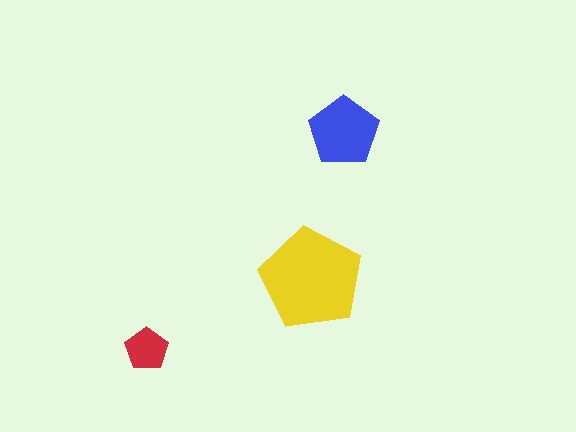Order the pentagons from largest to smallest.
the yellow one, the blue one, the red one.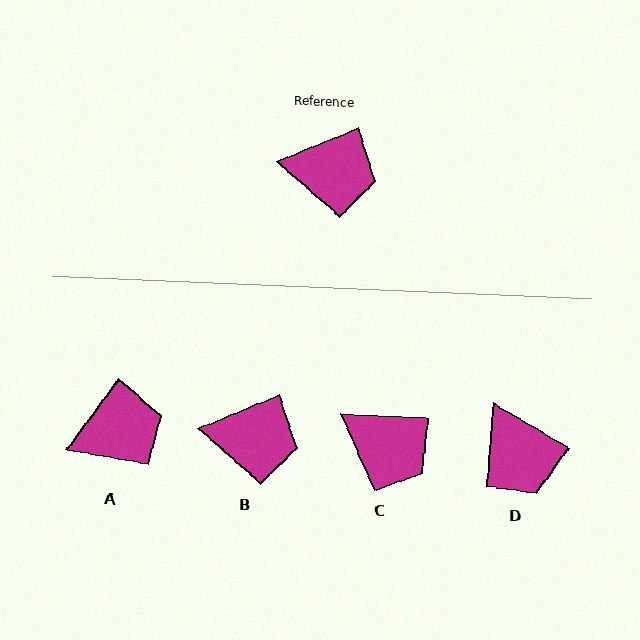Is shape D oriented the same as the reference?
No, it is off by about 53 degrees.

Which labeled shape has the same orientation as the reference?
B.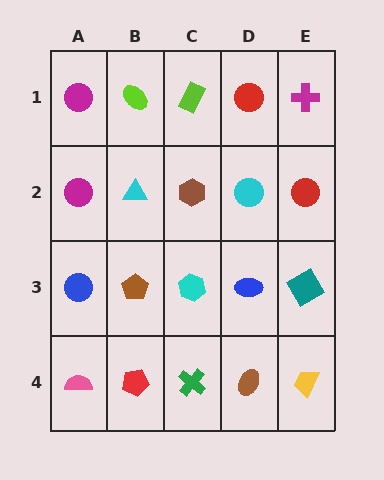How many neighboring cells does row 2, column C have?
4.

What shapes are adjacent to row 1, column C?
A brown hexagon (row 2, column C), a lime ellipse (row 1, column B), a red circle (row 1, column D).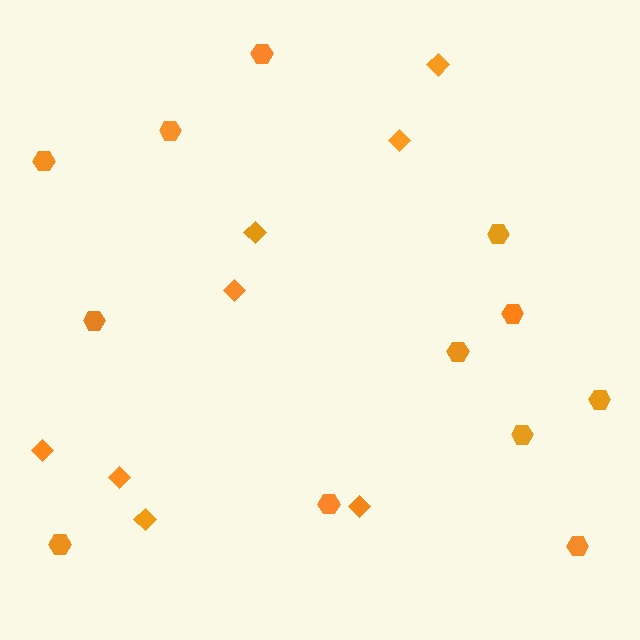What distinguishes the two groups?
There are 2 groups: one group of diamonds (8) and one group of hexagons (12).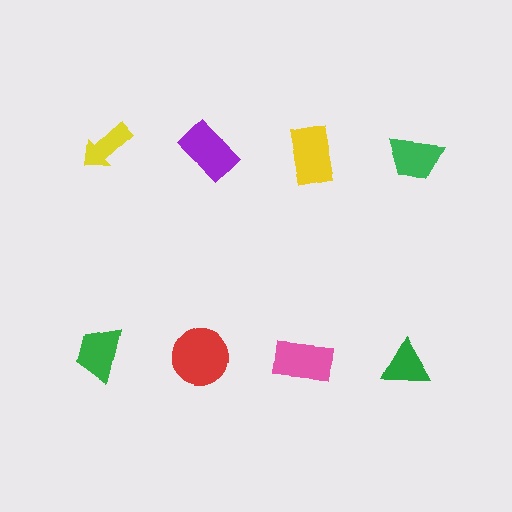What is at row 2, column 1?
A green trapezoid.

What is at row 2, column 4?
A green triangle.